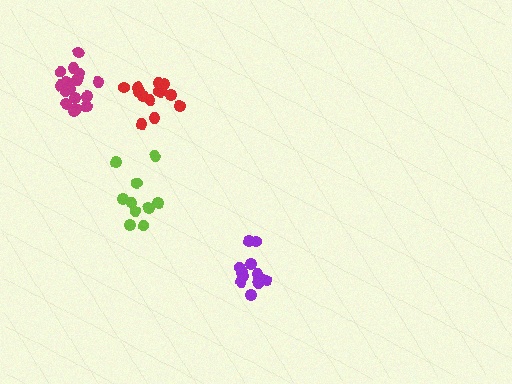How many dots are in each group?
Group 1: 13 dots, Group 2: 10 dots, Group 3: 16 dots, Group 4: 13 dots (52 total).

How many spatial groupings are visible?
There are 4 spatial groupings.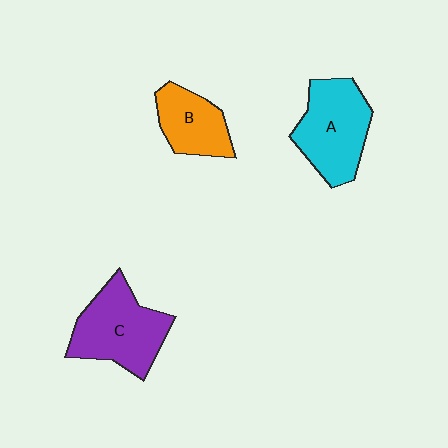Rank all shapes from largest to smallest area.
From largest to smallest: C (purple), A (cyan), B (orange).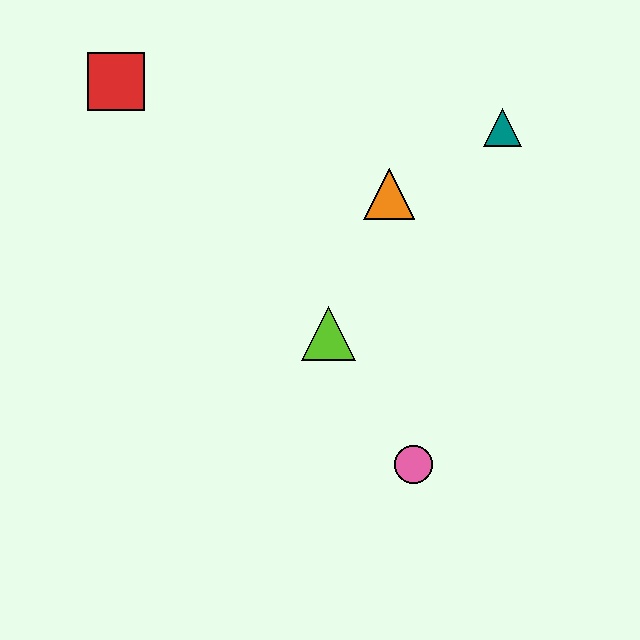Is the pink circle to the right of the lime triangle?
Yes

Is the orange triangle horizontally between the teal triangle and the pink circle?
No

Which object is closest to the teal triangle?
The orange triangle is closest to the teal triangle.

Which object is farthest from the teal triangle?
The red square is farthest from the teal triangle.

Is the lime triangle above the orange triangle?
No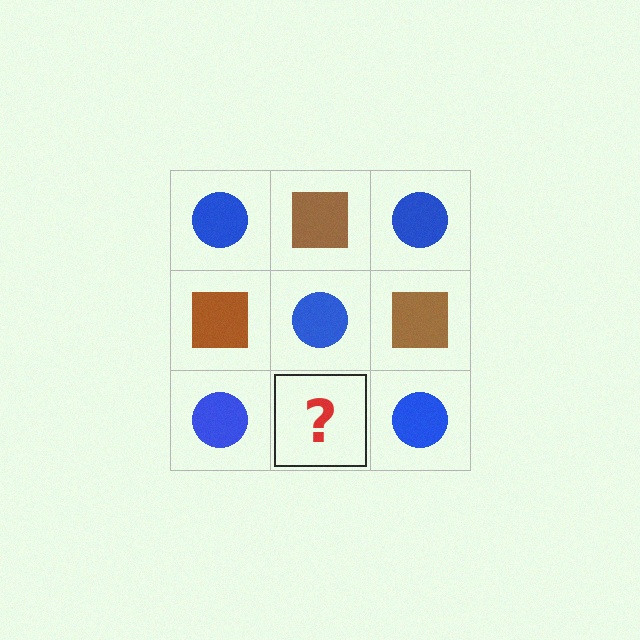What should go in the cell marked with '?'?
The missing cell should contain a brown square.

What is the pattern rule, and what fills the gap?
The rule is that it alternates blue circle and brown square in a checkerboard pattern. The gap should be filled with a brown square.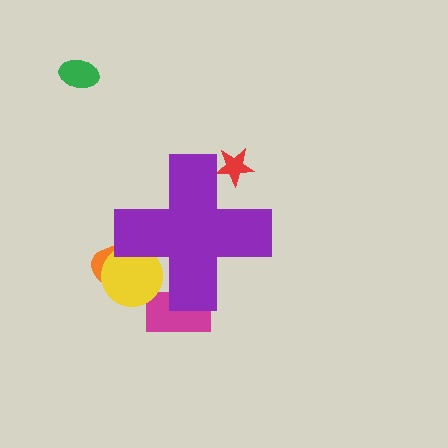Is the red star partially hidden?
Yes, the red star is partially hidden behind the purple cross.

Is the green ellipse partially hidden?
No, the green ellipse is fully visible.